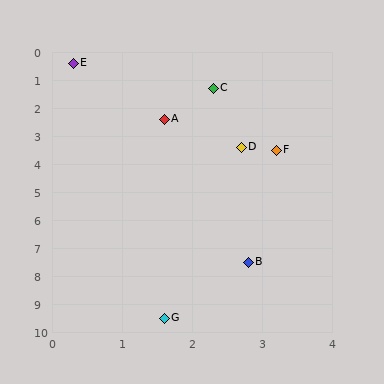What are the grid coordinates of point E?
Point E is at approximately (0.3, 0.4).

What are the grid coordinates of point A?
Point A is at approximately (1.6, 2.4).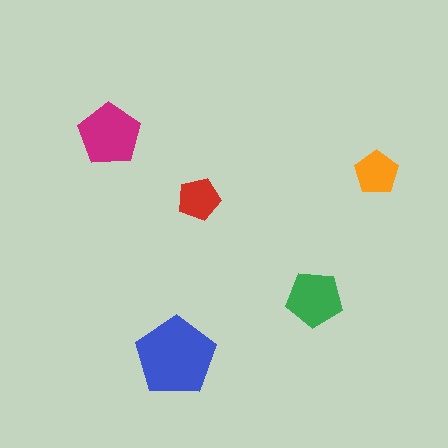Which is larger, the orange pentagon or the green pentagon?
The green one.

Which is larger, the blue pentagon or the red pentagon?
The blue one.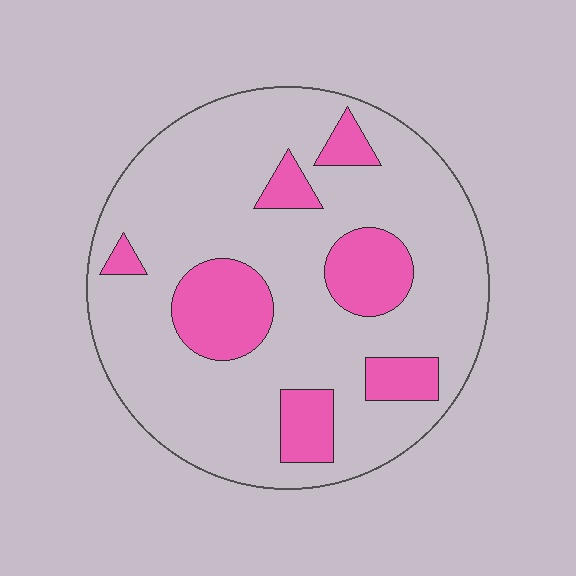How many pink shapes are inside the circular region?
7.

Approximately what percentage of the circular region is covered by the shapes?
Approximately 20%.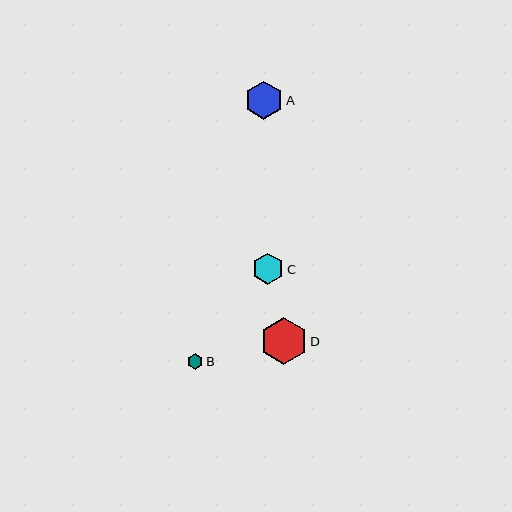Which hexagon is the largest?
Hexagon D is the largest with a size of approximately 47 pixels.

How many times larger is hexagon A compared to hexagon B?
Hexagon A is approximately 2.4 times the size of hexagon B.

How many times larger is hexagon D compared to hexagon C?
Hexagon D is approximately 1.5 times the size of hexagon C.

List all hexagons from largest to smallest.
From largest to smallest: D, A, C, B.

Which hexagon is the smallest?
Hexagon B is the smallest with a size of approximately 16 pixels.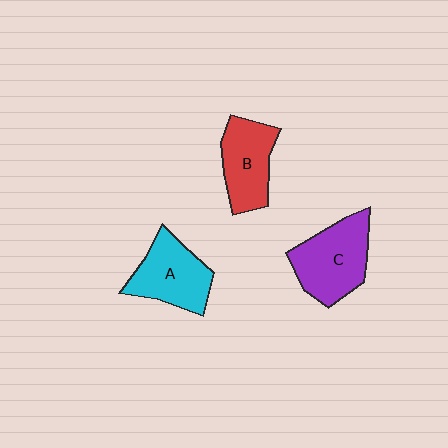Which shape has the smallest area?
Shape B (red).